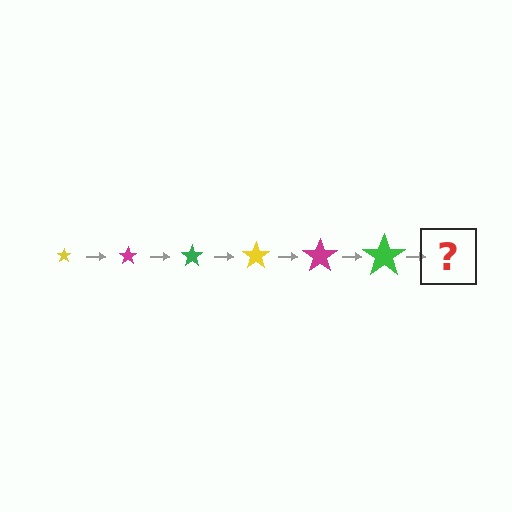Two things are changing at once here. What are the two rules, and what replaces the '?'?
The two rules are that the star grows larger each step and the color cycles through yellow, magenta, and green. The '?' should be a yellow star, larger than the previous one.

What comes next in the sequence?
The next element should be a yellow star, larger than the previous one.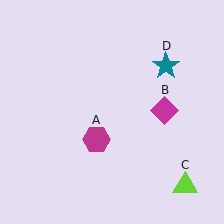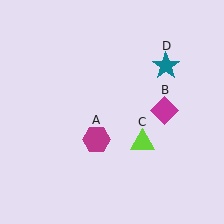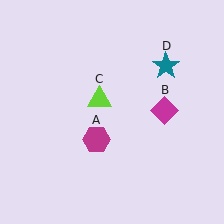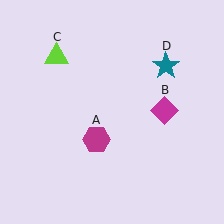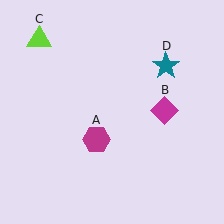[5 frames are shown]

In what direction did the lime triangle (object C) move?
The lime triangle (object C) moved up and to the left.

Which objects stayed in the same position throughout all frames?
Magenta hexagon (object A) and magenta diamond (object B) and teal star (object D) remained stationary.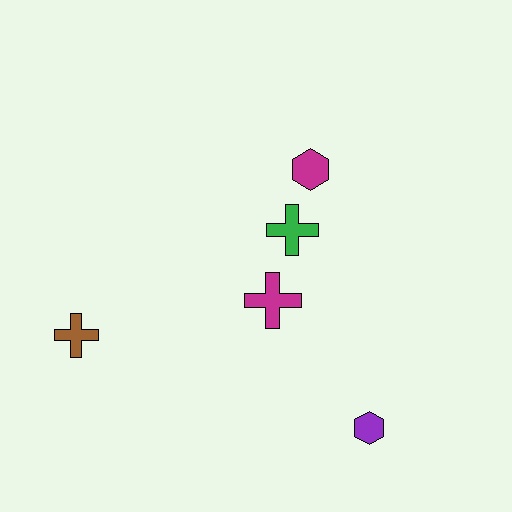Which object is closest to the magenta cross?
The green cross is closest to the magenta cross.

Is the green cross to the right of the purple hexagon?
No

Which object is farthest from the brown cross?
The purple hexagon is farthest from the brown cross.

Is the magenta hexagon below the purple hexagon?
No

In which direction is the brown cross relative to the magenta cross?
The brown cross is to the left of the magenta cross.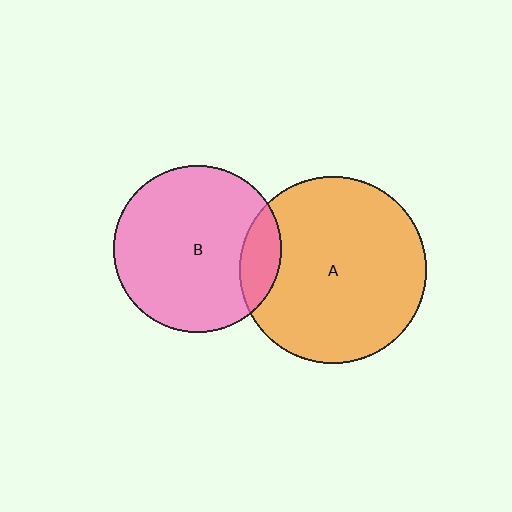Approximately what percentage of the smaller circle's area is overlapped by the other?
Approximately 15%.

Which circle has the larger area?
Circle A (orange).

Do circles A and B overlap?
Yes.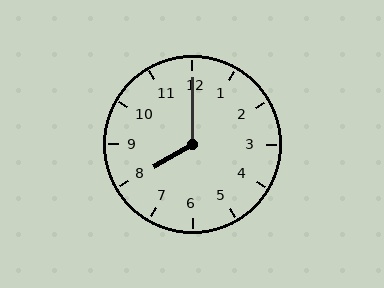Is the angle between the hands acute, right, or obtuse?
It is obtuse.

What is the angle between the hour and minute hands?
Approximately 120 degrees.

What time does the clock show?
8:00.